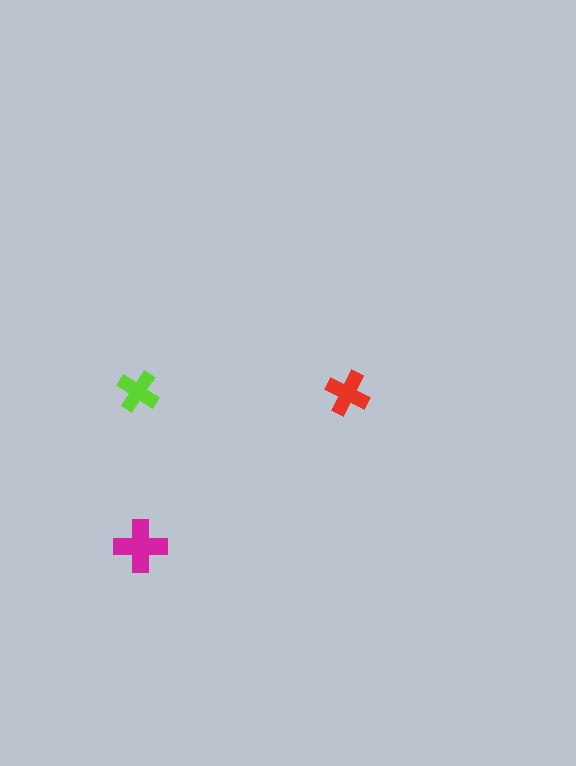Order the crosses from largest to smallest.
the magenta one, the red one, the lime one.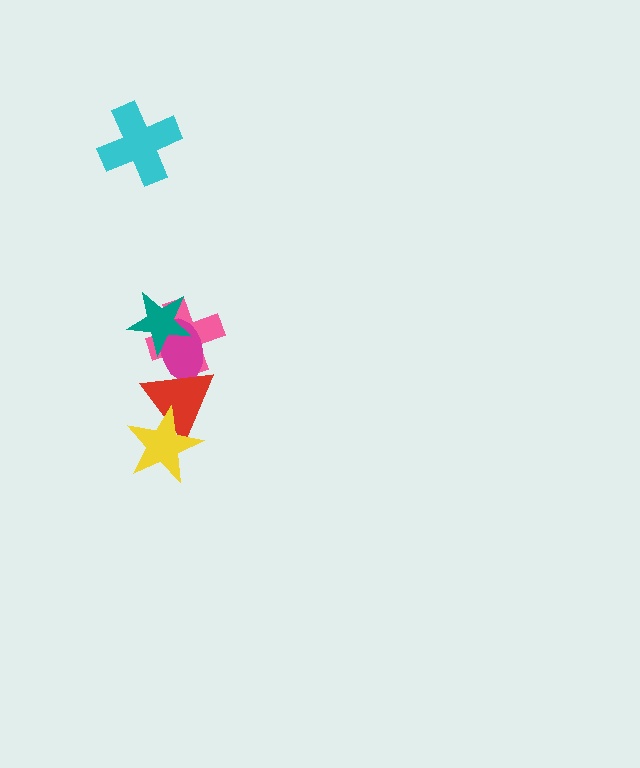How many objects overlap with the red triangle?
3 objects overlap with the red triangle.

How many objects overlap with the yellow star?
1 object overlaps with the yellow star.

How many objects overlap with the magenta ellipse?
3 objects overlap with the magenta ellipse.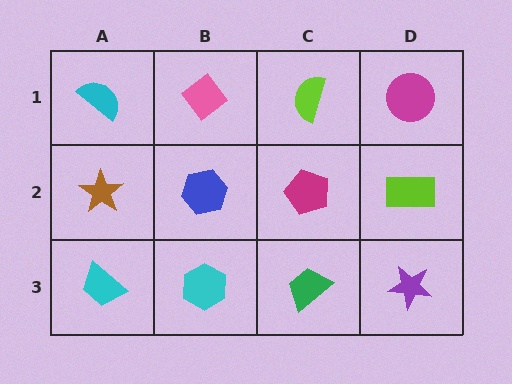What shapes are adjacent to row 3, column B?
A blue hexagon (row 2, column B), a cyan trapezoid (row 3, column A), a green trapezoid (row 3, column C).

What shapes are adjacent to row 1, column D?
A lime rectangle (row 2, column D), a lime semicircle (row 1, column C).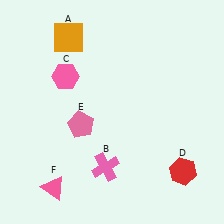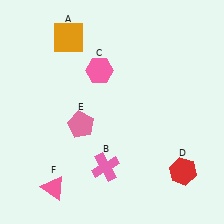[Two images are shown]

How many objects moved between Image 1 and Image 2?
1 object moved between the two images.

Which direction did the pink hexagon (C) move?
The pink hexagon (C) moved right.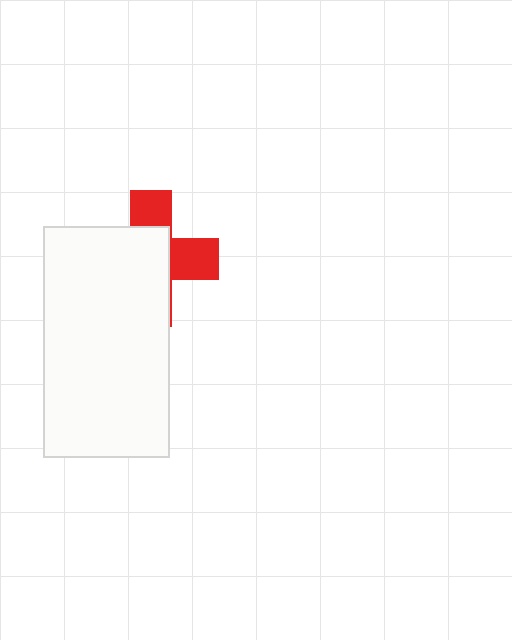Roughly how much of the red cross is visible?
A small part of it is visible (roughly 38%).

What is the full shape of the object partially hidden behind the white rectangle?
The partially hidden object is a red cross.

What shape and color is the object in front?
The object in front is a white rectangle.